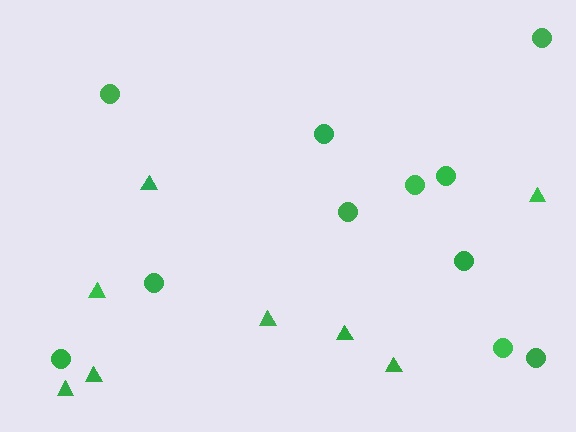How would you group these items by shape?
There are 2 groups: one group of triangles (8) and one group of circles (11).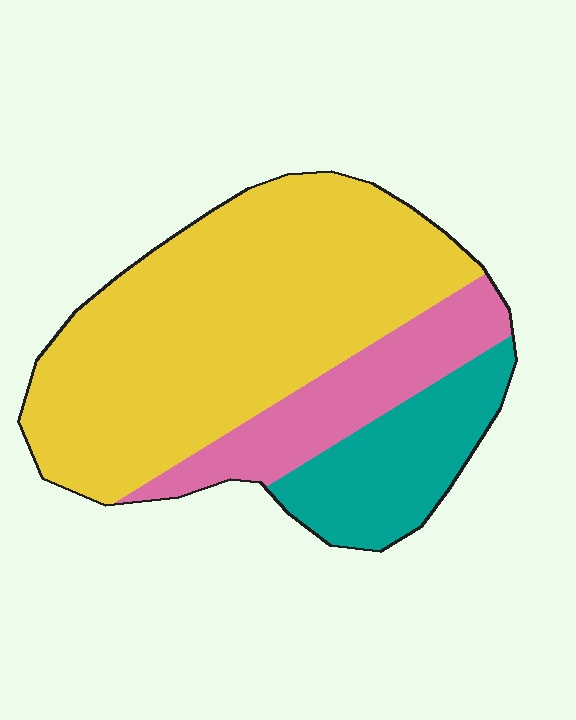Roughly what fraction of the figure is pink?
Pink takes up less than a quarter of the figure.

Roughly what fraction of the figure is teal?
Teal takes up about one fifth (1/5) of the figure.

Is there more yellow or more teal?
Yellow.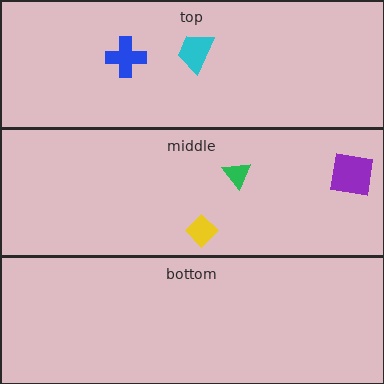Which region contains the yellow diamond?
The middle region.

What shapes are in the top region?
The blue cross, the cyan trapezoid.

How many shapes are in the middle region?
3.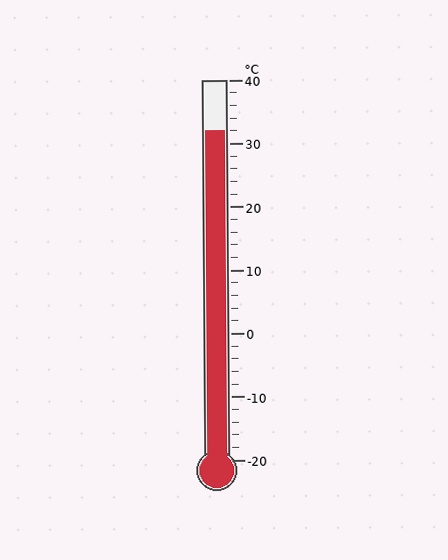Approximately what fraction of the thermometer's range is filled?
The thermometer is filled to approximately 85% of its range.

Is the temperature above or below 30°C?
The temperature is above 30°C.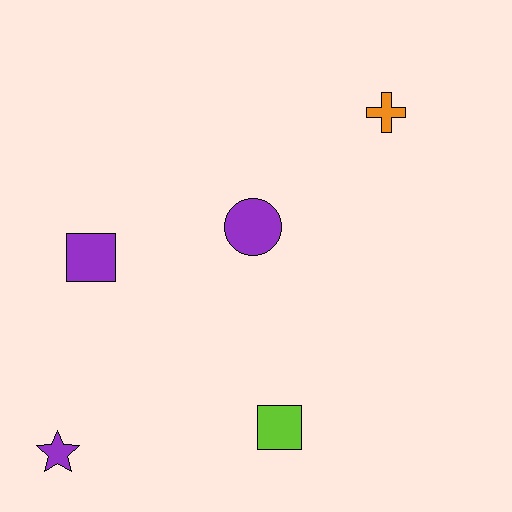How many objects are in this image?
There are 5 objects.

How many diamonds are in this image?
There are no diamonds.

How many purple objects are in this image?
There are 3 purple objects.